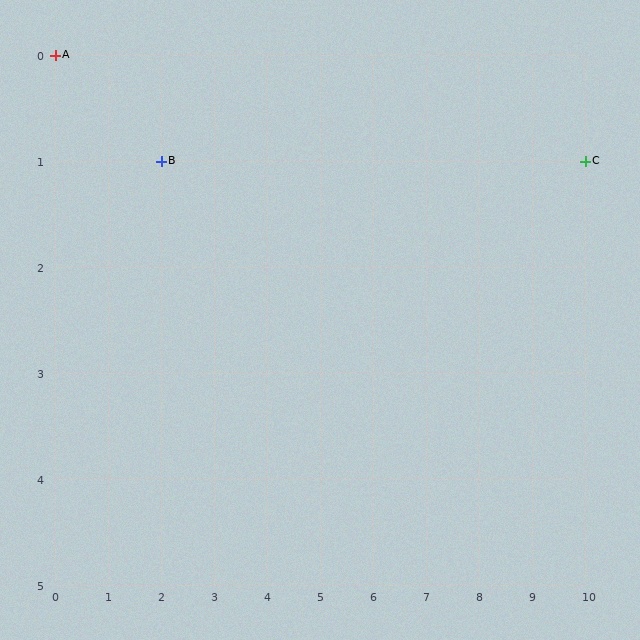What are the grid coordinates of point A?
Point A is at grid coordinates (0, 0).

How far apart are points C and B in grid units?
Points C and B are 8 columns apart.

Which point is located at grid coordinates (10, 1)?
Point C is at (10, 1).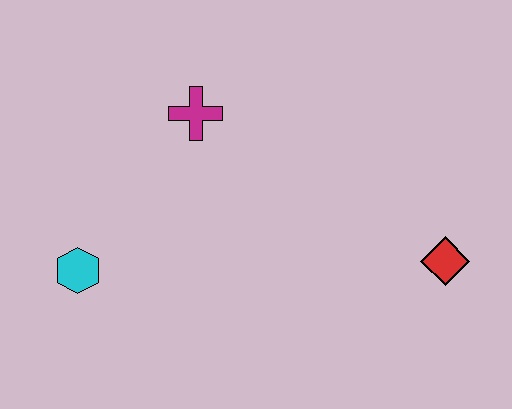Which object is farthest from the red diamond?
The cyan hexagon is farthest from the red diamond.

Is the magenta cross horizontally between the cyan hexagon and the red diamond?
Yes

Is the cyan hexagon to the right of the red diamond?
No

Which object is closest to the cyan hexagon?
The magenta cross is closest to the cyan hexagon.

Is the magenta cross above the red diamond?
Yes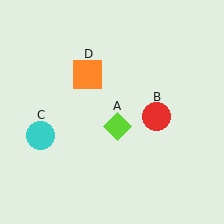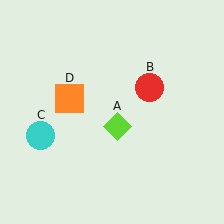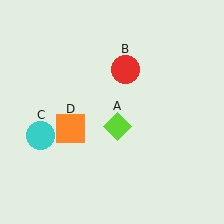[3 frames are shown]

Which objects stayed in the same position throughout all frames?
Lime diamond (object A) and cyan circle (object C) remained stationary.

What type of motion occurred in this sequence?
The red circle (object B), orange square (object D) rotated counterclockwise around the center of the scene.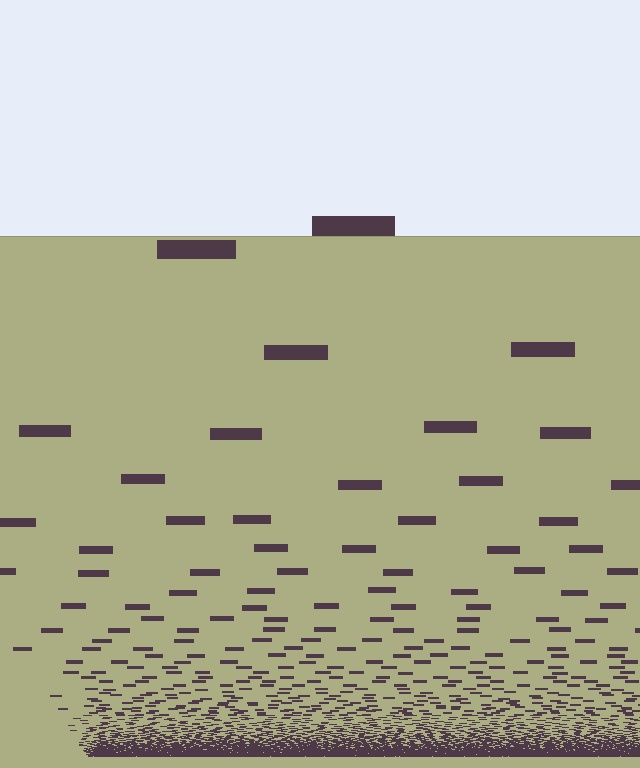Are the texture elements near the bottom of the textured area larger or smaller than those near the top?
Smaller. The gradient is inverted — elements near the bottom are smaller and denser.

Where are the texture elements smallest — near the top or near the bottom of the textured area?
Near the bottom.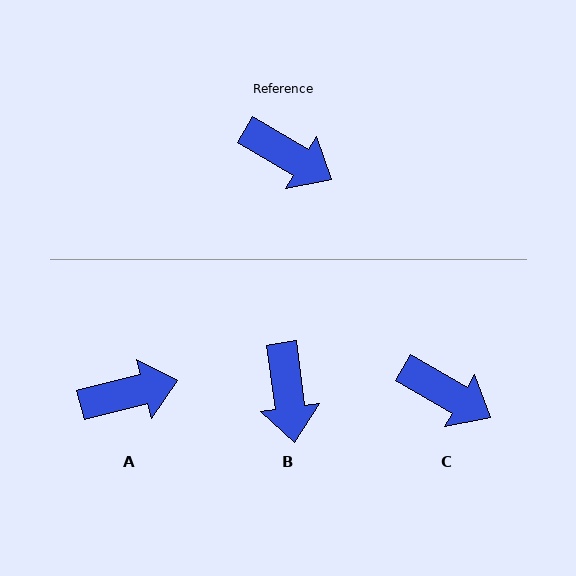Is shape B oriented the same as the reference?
No, it is off by about 52 degrees.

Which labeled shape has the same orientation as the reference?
C.